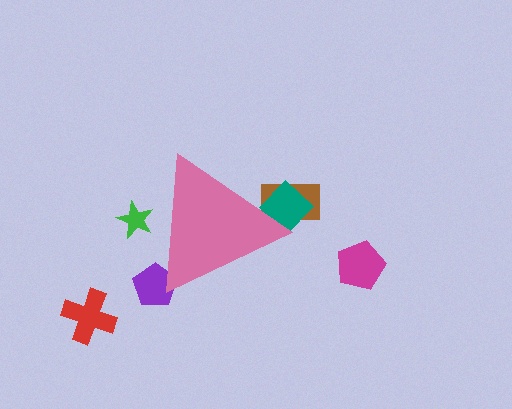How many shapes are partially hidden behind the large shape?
4 shapes are partially hidden.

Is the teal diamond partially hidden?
Yes, the teal diamond is partially hidden behind the pink triangle.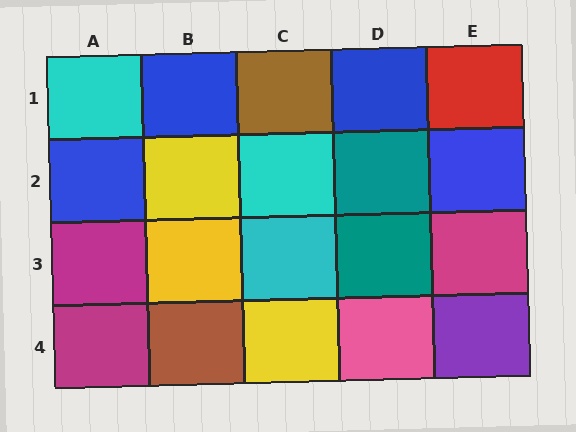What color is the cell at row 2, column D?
Teal.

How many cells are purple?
1 cell is purple.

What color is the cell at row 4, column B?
Brown.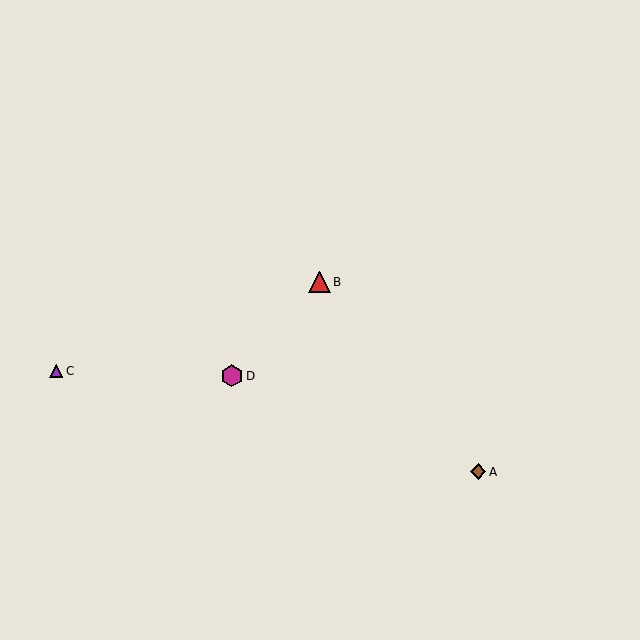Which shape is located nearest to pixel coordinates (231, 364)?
The magenta hexagon (labeled D) at (232, 376) is nearest to that location.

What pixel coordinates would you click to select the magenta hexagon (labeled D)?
Click at (232, 376) to select the magenta hexagon D.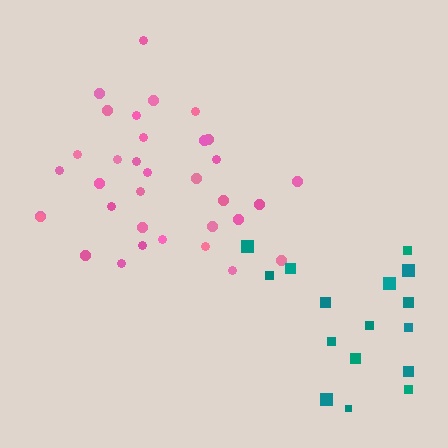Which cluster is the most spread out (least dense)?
Teal.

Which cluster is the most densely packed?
Pink.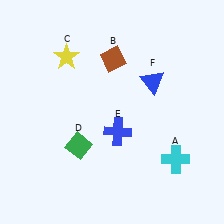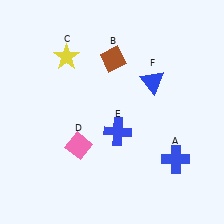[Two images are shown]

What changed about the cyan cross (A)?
In Image 1, A is cyan. In Image 2, it changed to blue.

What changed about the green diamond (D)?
In Image 1, D is green. In Image 2, it changed to pink.